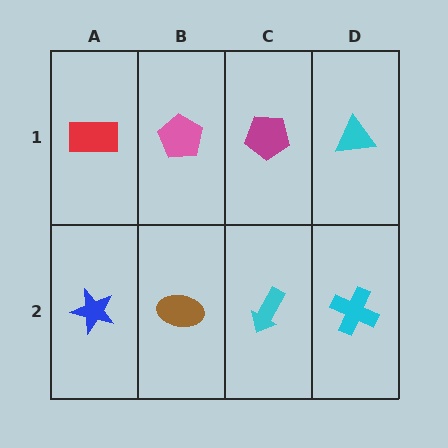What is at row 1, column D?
A cyan triangle.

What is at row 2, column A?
A blue star.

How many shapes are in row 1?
4 shapes.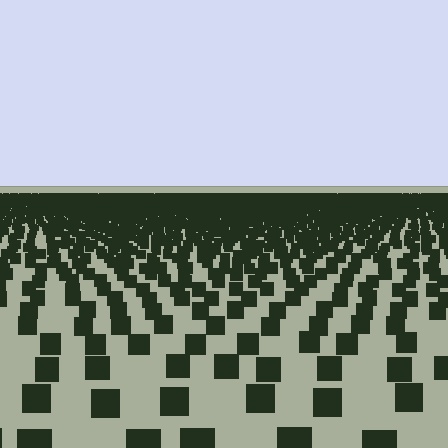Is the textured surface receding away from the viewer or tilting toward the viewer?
The surface is receding away from the viewer. Texture elements get smaller and denser toward the top.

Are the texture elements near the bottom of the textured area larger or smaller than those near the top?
Larger. Near the bottom, elements are closer to the viewer and appear at a bigger on-screen size.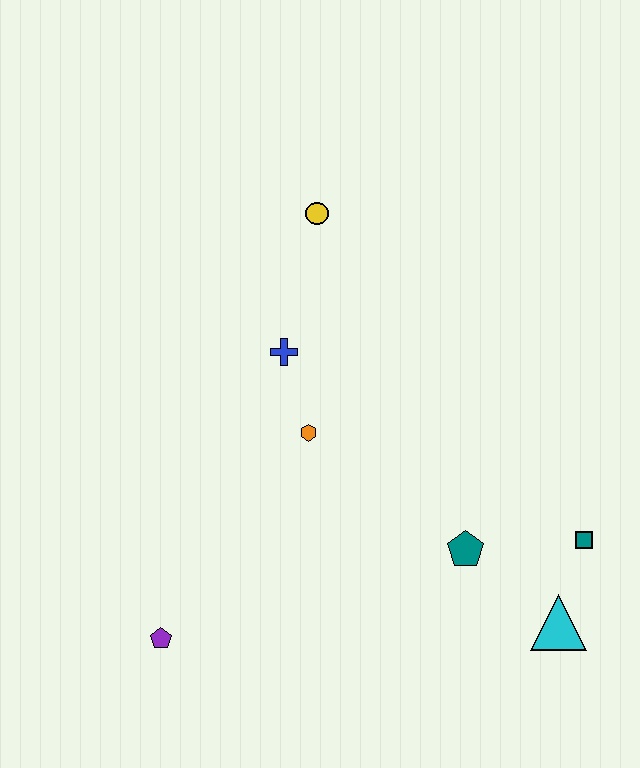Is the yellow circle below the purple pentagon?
No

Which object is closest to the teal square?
The cyan triangle is closest to the teal square.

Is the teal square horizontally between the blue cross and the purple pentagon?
No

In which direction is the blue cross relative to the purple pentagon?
The blue cross is above the purple pentagon.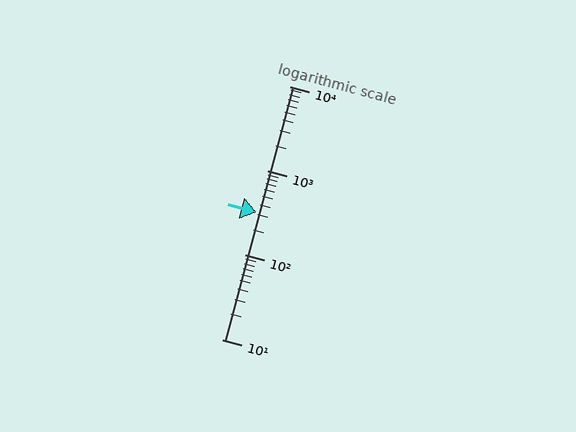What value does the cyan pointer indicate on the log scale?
The pointer indicates approximately 320.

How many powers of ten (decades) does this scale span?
The scale spans 3 decades, from 10 to 10000.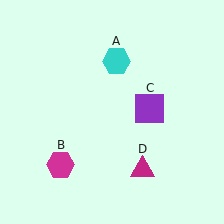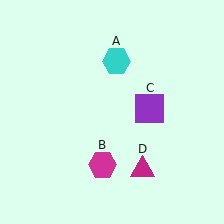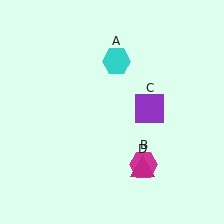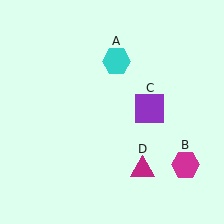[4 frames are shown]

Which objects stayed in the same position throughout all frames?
Cyan hexagon (object A) and purple square (object C) and magenta triangle (object D) remained stationary.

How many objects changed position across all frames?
1 object changed position: magenta hexagon (object B).